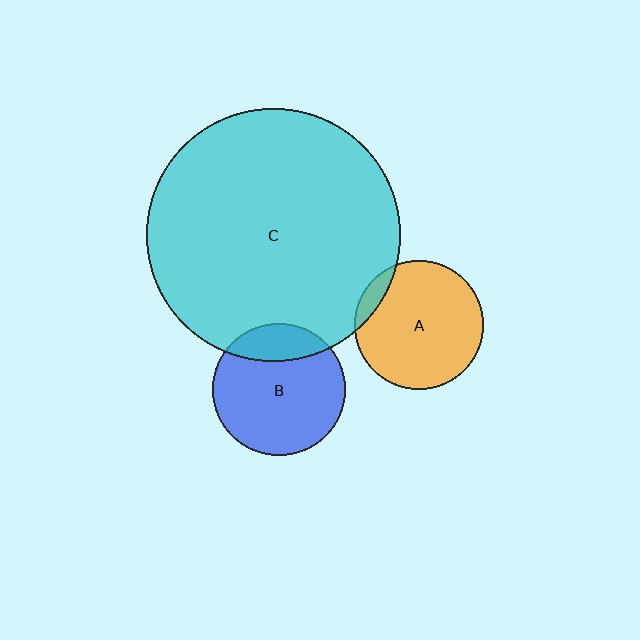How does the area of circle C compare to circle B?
Approximately 3.7 times.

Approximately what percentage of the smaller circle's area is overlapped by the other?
Approximately 20%.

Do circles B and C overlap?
Yes.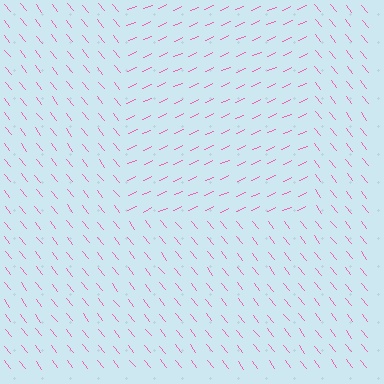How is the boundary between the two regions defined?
The boundary is defined purely by a change in line orientation (approximately 76 degrees difference). All lines are the same color and thickness.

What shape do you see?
I see a rectangle.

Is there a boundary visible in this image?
Yes, there is a texture boundary formed by a change in line orientation.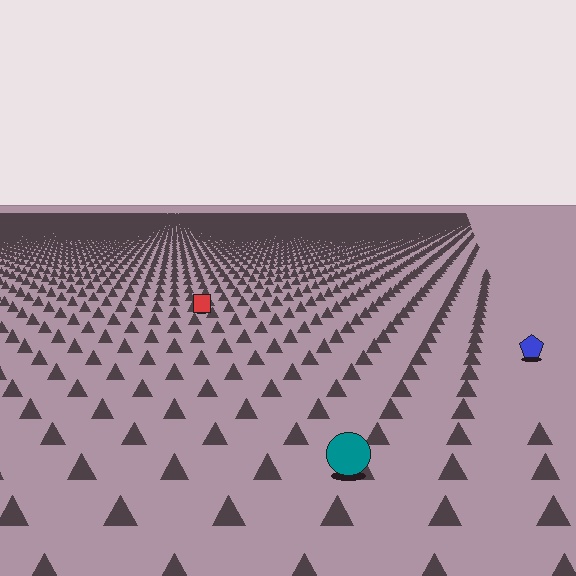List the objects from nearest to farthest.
From nearest to farthest: the teal circle, the blue pentagon, the red square.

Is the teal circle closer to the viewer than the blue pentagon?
Yes. The teal circle is closer — you can tell from the texture gradient: the ground texture is coarser near it.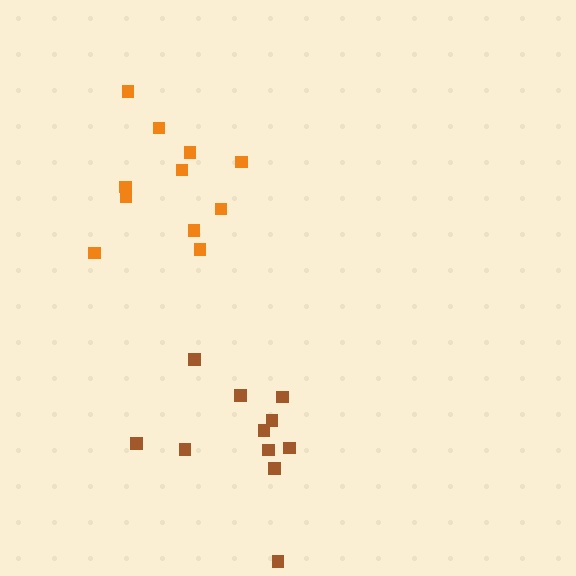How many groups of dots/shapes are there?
There are 2 groups.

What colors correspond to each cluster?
The clusters are colored: orange, brown.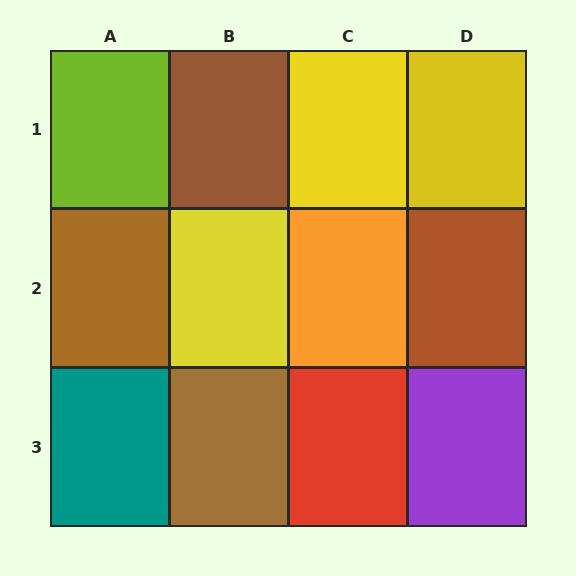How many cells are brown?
4 cells are brown.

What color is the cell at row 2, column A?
Brown.